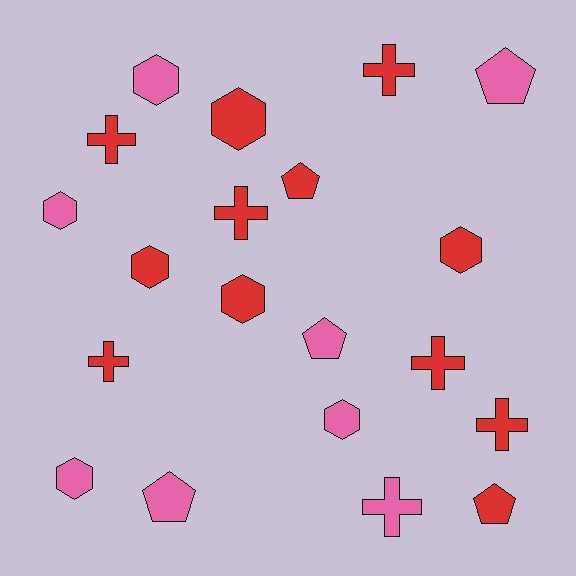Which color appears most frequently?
Red, with 12 objects.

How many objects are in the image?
There are 20 objects.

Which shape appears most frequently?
Hexagon, with 8 objects.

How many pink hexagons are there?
There are 4 pink hexagons.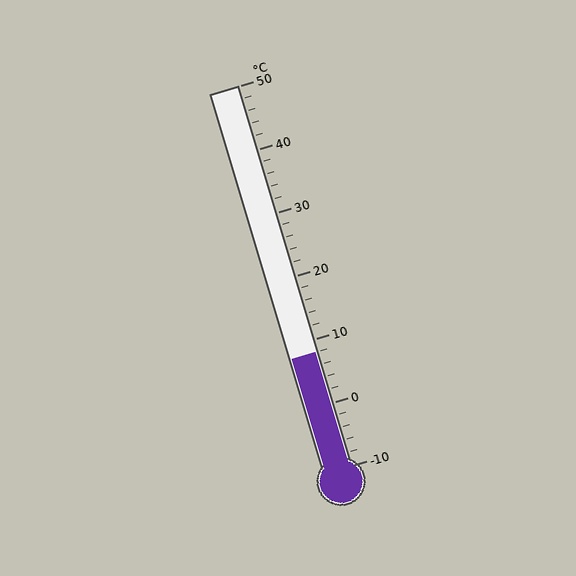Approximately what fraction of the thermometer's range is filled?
The thermometer is filled to approximately 30% of its range.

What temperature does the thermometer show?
The thermometer shows approximately 8°C.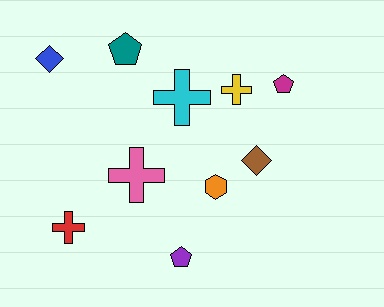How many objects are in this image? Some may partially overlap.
There are 10 objects.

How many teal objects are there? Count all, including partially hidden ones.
There is 1 teal object.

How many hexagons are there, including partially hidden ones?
There is 1 hexagon.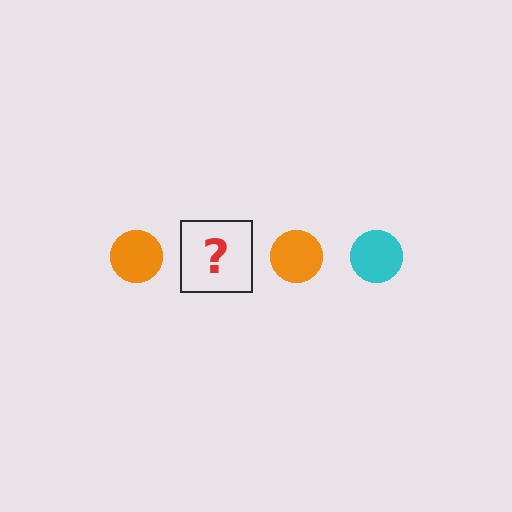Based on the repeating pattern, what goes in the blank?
The blank should be a cyan circle.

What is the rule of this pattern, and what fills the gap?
The rule is that the pattern cycles through orange, cyan circles. The gap should be filled with a cyan circle.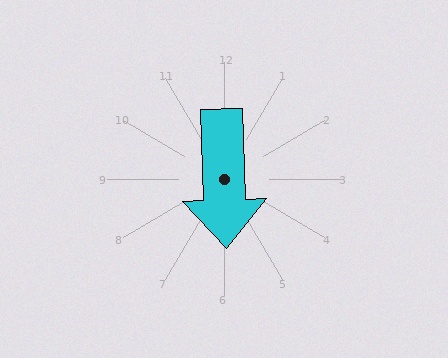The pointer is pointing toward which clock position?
Roughly 6 o'clock.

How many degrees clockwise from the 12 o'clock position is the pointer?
Approximately 178 degrees.